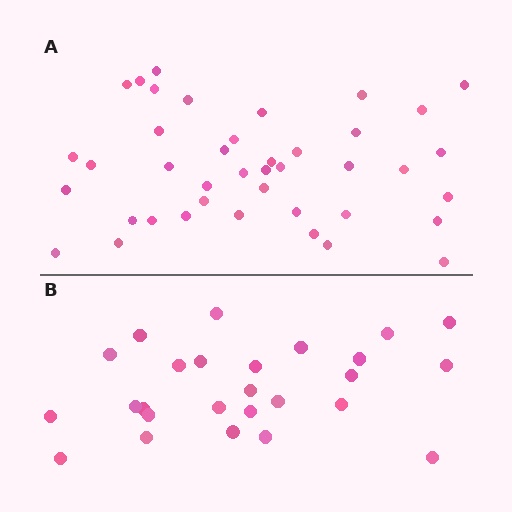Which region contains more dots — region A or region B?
Region A (the top region) has more dots.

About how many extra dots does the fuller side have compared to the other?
Region A has approximately 15 more dots than region B.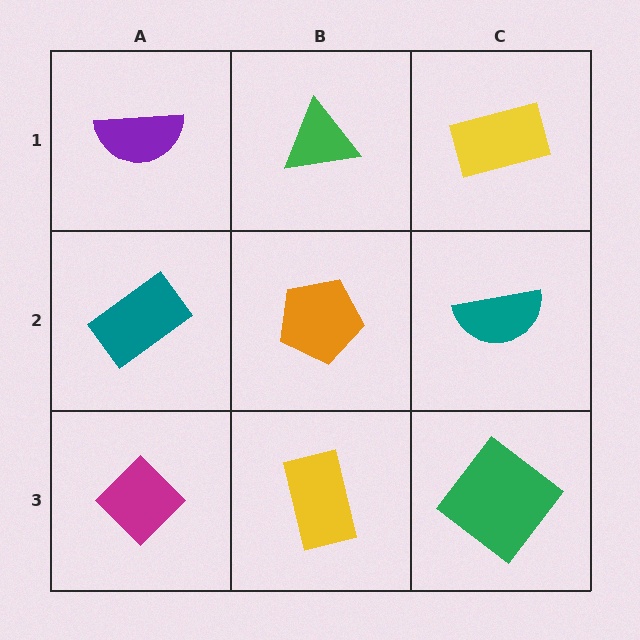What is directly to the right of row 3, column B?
A green diamond.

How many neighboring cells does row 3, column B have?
3.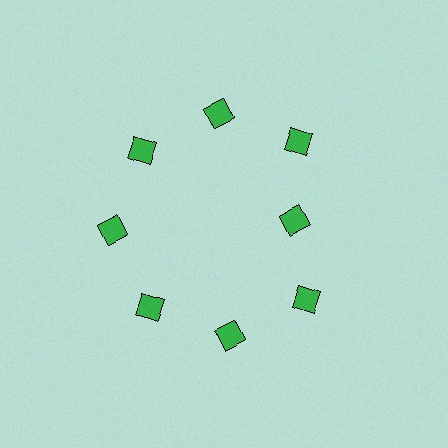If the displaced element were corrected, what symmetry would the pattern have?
It would have 8-fold rotational symmetry — the pattern would map onto itself every 45 degrees.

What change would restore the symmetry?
The symmetry would be restored by moving it outward, back onto the ring so that all 8 diamonds sit at equal angles and equal distance from the center.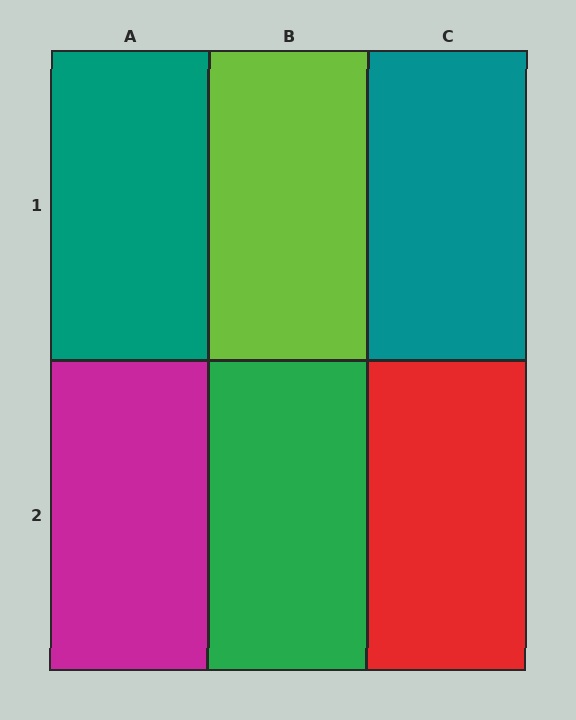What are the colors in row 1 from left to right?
Teal, lime, teal.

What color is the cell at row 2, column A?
Magenta.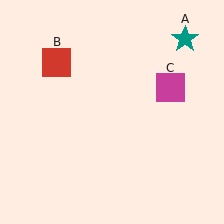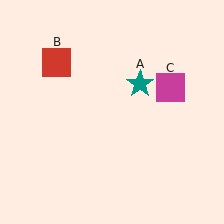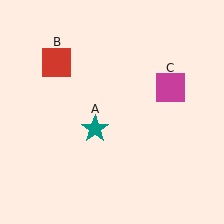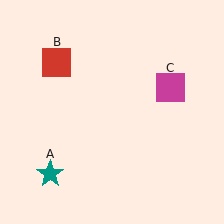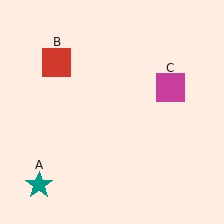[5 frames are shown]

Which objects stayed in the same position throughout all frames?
Red square (object B) and magenta square (object C) remained stationary.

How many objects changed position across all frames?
1 object changed position: teal star (object A).